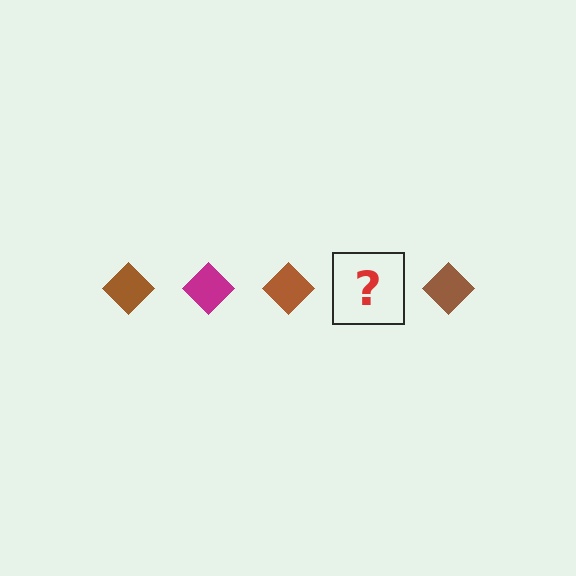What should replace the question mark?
The question mark should be replaced with a magenta diamond.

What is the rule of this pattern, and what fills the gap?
The rule is that the pattern cycles through brown, magenta diamonds. The gap should be filled with a magenta diamond.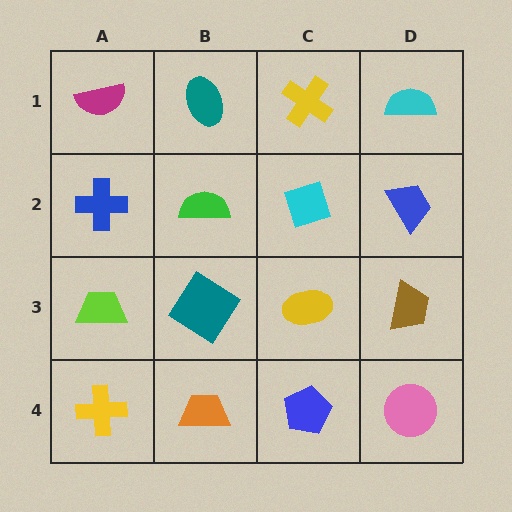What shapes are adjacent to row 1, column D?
A blue trapezoid (row 2, column D), a yellow cross (row 1, column C).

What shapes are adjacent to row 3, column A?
A blue cross (row 2, column A), a yellow cross (row 4, column A), a teal diamond (row 3, column B).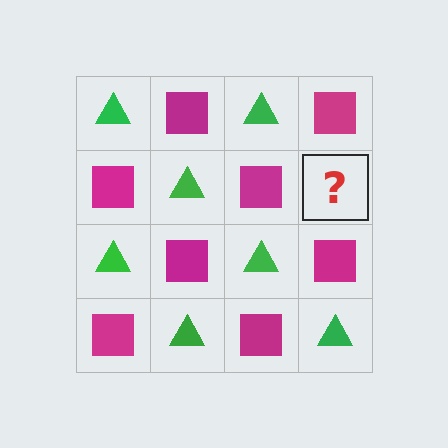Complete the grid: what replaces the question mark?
The question mark should be replaced with a green triangle.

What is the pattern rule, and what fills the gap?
The rule is that it alternates green triangle and magenta square in a checkerboard pattern. The gap should be filled with a green triangle.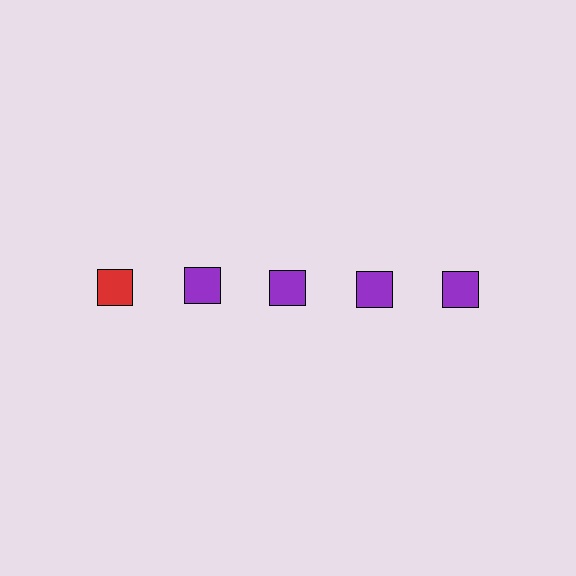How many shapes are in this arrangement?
There are 5 shapes arranged in a grid pattern.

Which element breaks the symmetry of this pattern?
The red square in the top row, leftmost column breaks the symmetry. All other shapes are purple squares.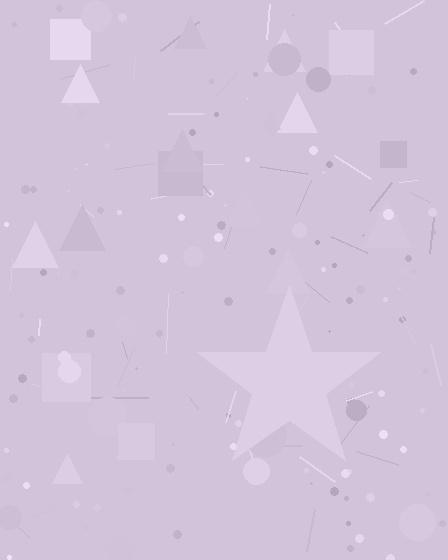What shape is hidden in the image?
A star is hidden in the image.